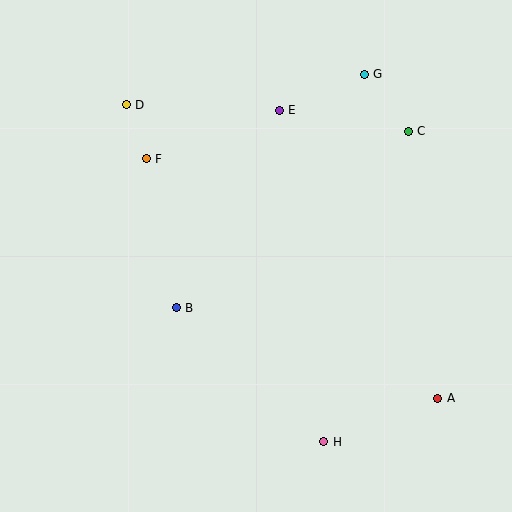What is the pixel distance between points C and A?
The distance between C and A is 269 pixels.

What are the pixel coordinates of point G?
Point G is at (364, 74).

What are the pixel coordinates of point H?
Point H is at (324, 442).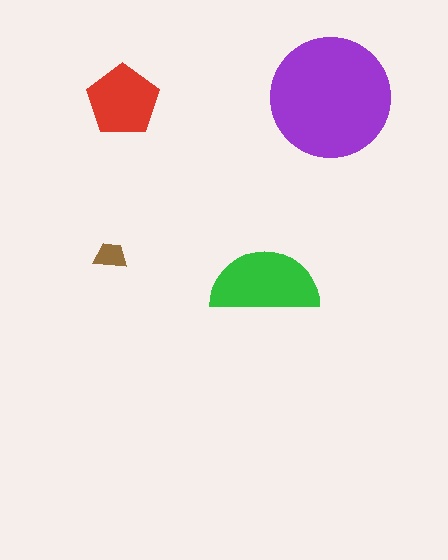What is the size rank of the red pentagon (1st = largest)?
3rd.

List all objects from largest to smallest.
The purple circle, the green semicircle, the red pentagon, the brown trapezoid.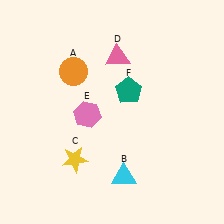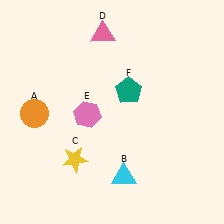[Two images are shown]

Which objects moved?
The objects that moved are: the orange circle (A), the pink triangle (D).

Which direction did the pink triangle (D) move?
The pink triangle (D) moved up.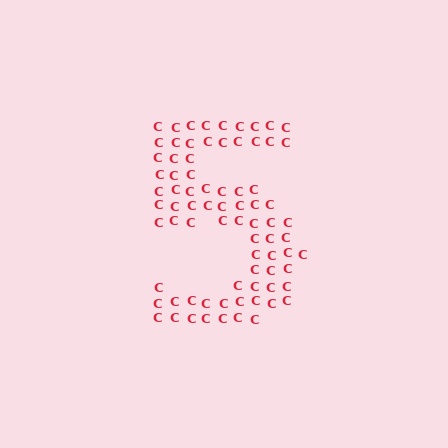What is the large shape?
The large shape is the digit 5.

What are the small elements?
The small elements are letter C's.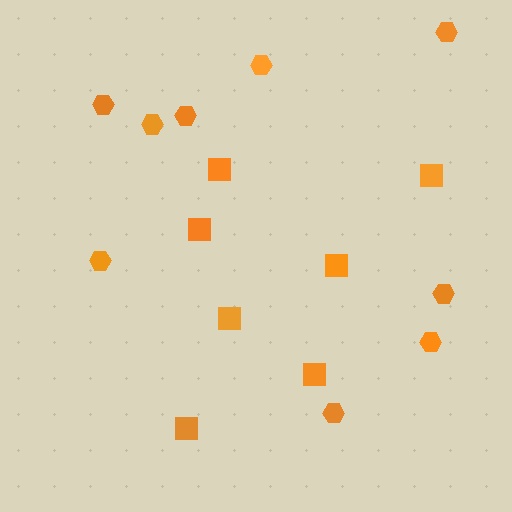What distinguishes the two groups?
There are 2 groups: one group of hexagons (9) and one group of squares (7).